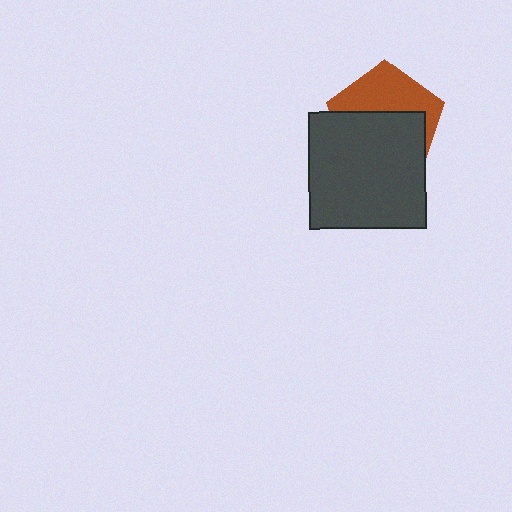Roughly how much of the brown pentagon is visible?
A small part of it is visible (roughly 42%).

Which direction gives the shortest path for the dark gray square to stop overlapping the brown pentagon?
Moving down gives the shortest separation.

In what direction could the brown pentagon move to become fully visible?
The brown pentagon could move up. That would shift it out from behind the dark gray square entirely.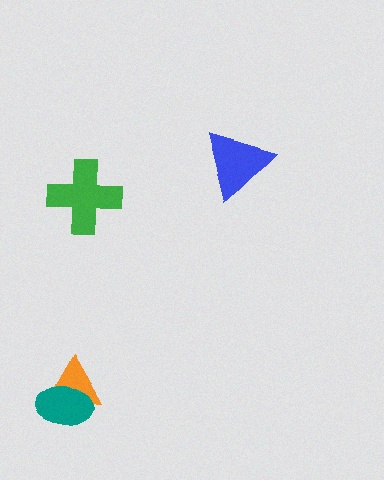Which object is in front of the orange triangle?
The teal ellipse is in front of the orange triangle.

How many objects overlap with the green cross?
0 objects overlap with the green cross.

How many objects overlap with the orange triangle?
1 object overlaps with the orange triangle.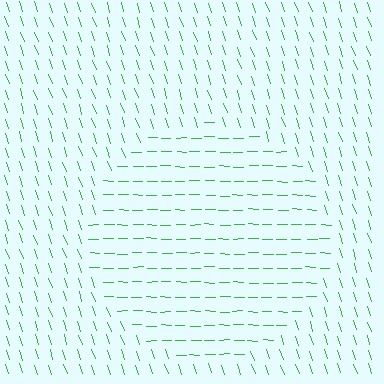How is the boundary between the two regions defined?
The boundary is defined purely by a change in line orientation (approximately 70 degrees difference). All lines are the same color and thickness.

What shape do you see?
I see a circle.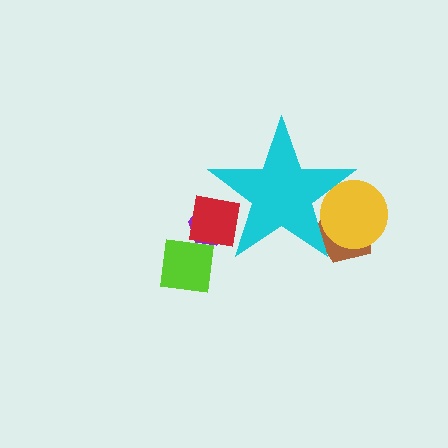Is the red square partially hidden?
Yes, the red square is partially hidden behind the cyan star.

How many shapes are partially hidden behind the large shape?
4 shapes are partially hidden.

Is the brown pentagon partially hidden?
Yes, the brown pentagon is partially hidden behind the cyan star.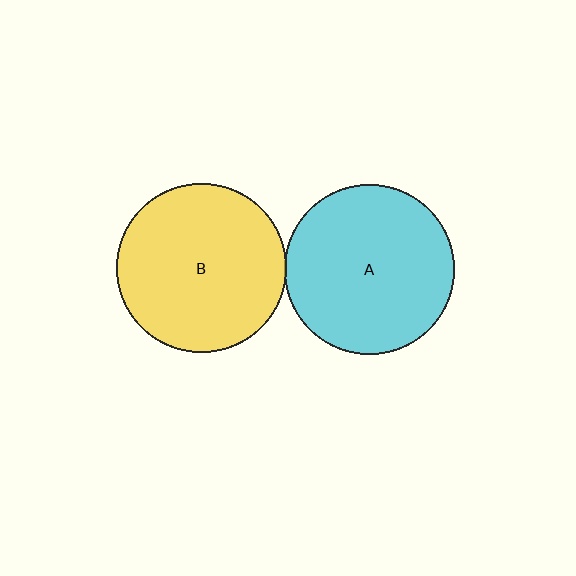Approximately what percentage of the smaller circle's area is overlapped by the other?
Approximately 5%.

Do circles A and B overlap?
Yes.